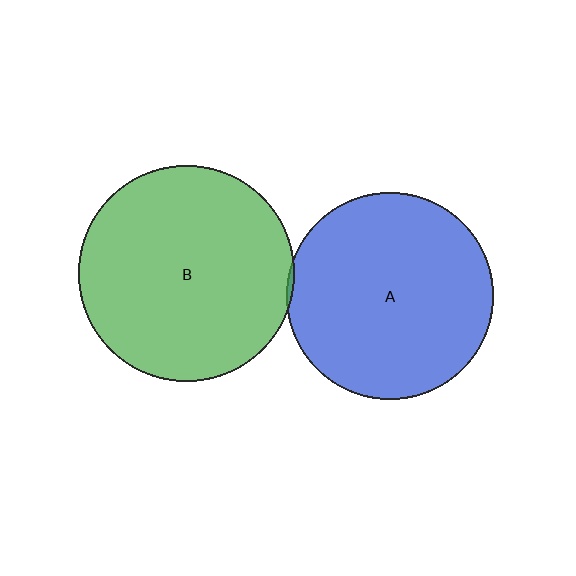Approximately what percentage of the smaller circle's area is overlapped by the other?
Approximately 5%.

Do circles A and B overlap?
Yes.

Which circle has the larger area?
Circle B (green).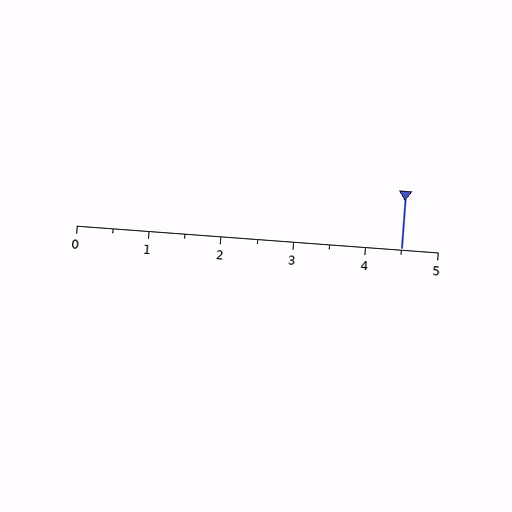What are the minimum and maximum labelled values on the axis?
The axis runs from 0 to 5.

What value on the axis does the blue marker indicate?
The marker indicates approximately 4.5.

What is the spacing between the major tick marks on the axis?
The major ticks are spaced 1 apart.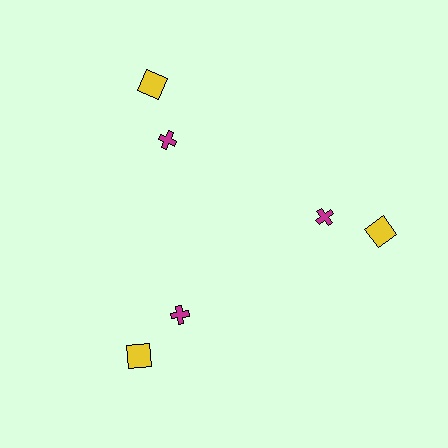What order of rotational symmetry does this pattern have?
This pattern has 3-fold rotational symmetry.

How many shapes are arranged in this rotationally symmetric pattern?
There are 6 shapes, arranged in 3 groups of 2.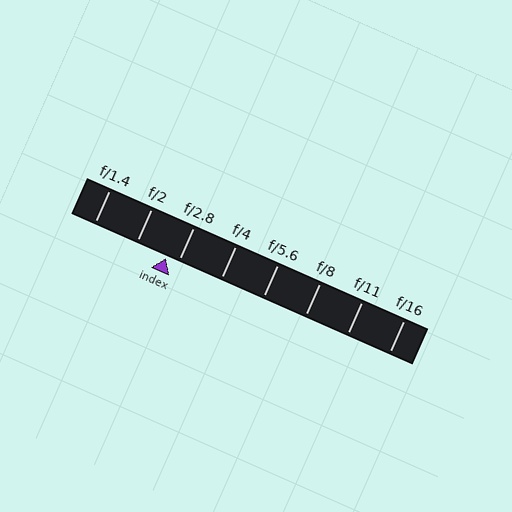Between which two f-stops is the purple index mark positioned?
The index mark is between f/2 and f/2.8.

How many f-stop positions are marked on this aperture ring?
There are 8 f-stop positions marked.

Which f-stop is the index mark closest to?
The index mark is closest to f/2.8.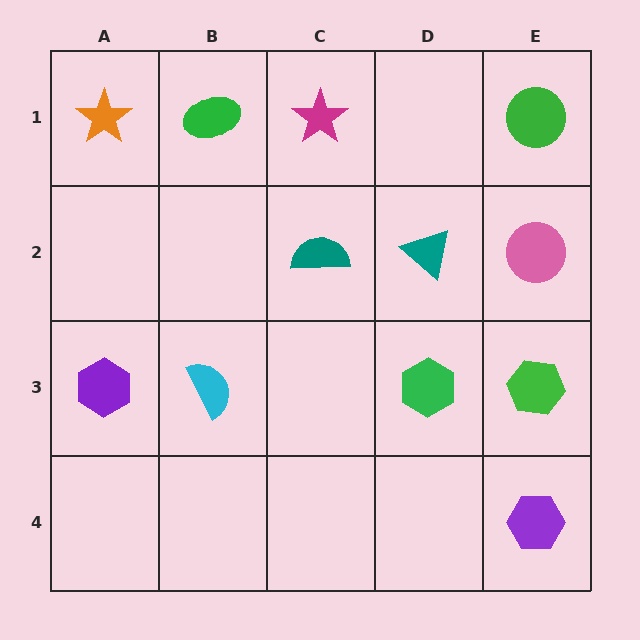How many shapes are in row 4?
1 shape.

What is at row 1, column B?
A green ellipse.